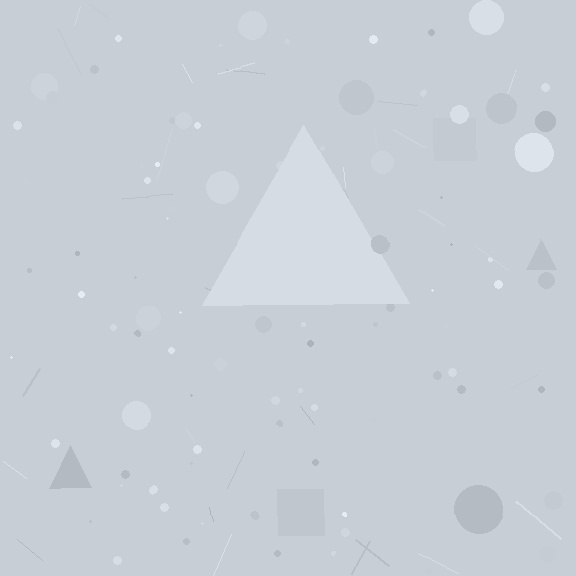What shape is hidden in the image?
A triangle is hidden in the image.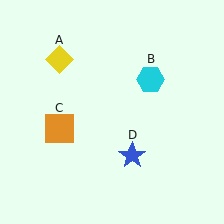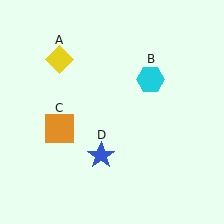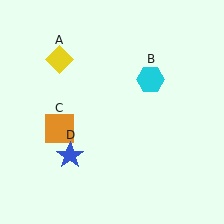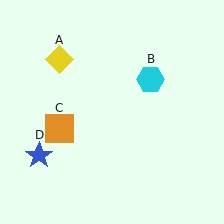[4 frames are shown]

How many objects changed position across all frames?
1 object changed position: blue star (object D).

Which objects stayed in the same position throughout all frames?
Yellow diamond (object A) and cyan hexagon (object B) and orange square (object C) remained stationary.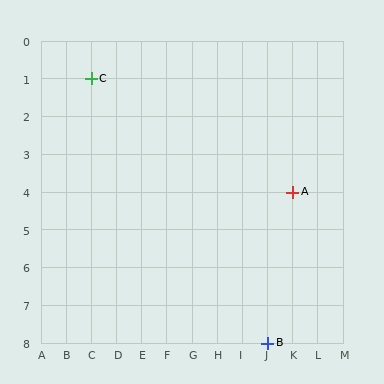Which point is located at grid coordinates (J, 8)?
Point B is at (J, 8).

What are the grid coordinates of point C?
Point C is at grid coordinates (C, 1).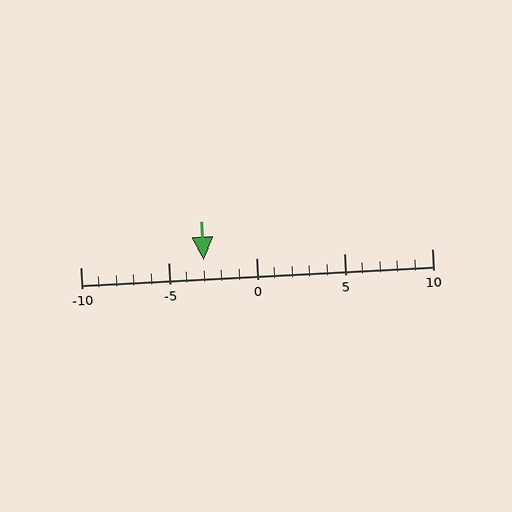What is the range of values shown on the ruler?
The ruler shows values from -10 to 10.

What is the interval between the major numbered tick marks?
The major tick marks are spaced 5 units apart.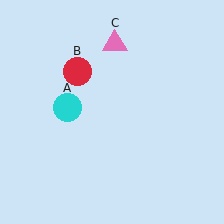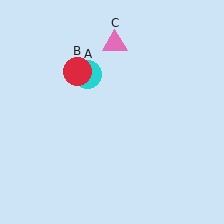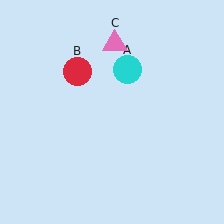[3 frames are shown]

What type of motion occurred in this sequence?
The cyan circle (object A) rotated clockwise around the center of the scene.